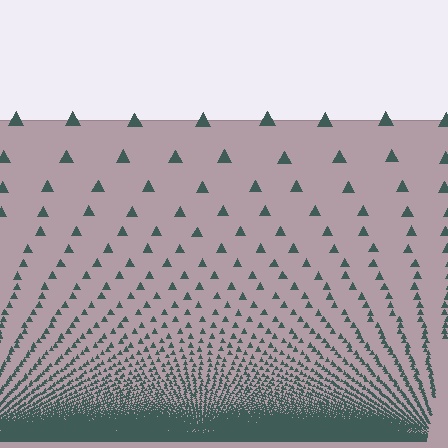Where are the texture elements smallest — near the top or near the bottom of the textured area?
Near the bottom.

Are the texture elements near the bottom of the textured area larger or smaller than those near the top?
Smaller. The gradient is inverted — elements near the bottom are smaller and denser.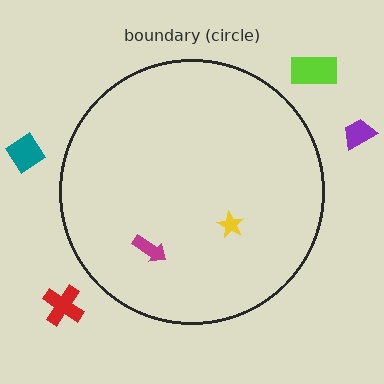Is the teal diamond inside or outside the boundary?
Outside.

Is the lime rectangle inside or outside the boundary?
Outside.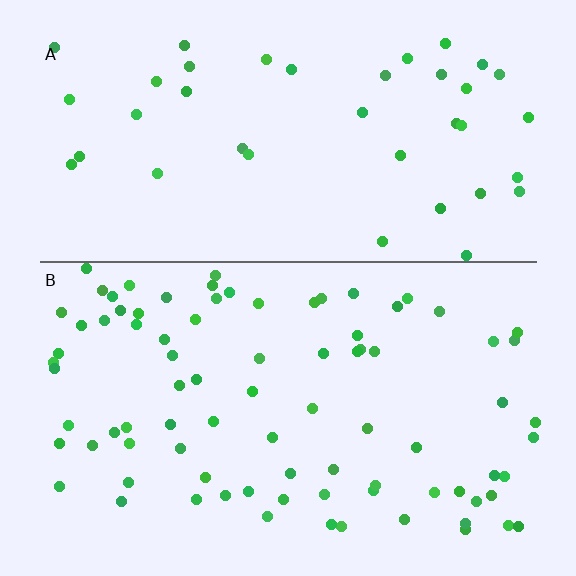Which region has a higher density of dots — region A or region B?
B (the bottom).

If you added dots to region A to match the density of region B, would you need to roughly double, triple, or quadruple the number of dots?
Approximately double.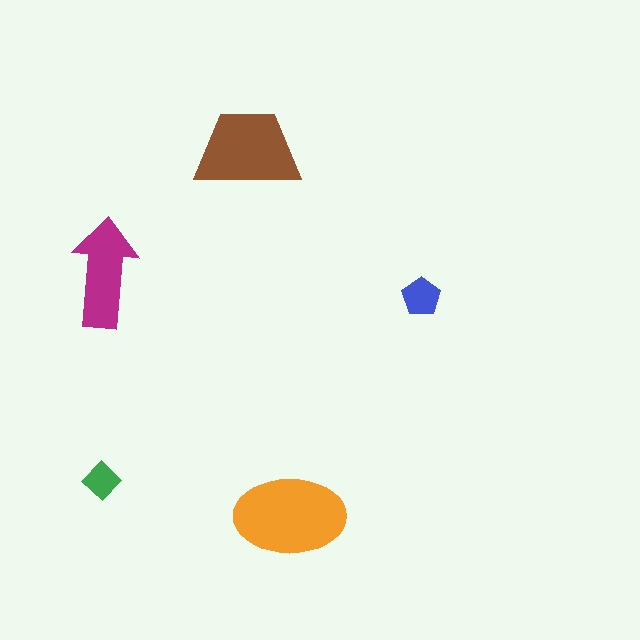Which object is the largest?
The orange ellipse.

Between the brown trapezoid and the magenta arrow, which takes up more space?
The brown trapezoid.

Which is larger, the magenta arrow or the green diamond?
The magenta arrow.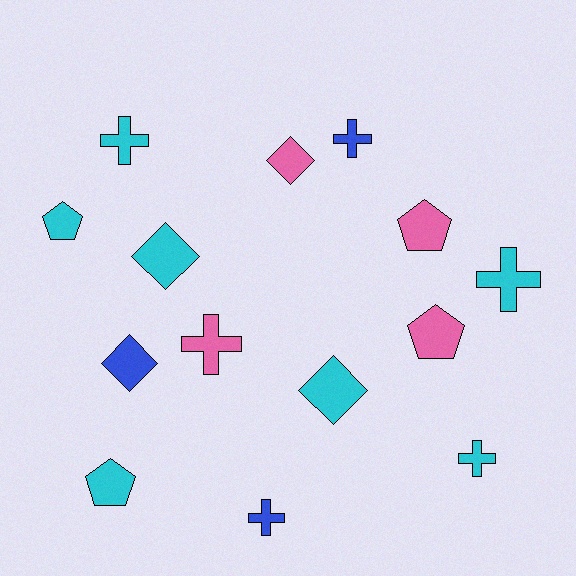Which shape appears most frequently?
Cross, with 6 objects.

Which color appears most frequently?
Cyan, with 7 objects.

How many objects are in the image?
There are 14 objects.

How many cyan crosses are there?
There are 3 cyan crosses.